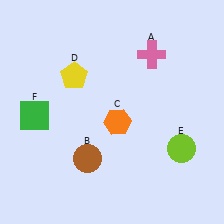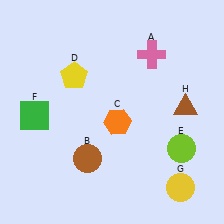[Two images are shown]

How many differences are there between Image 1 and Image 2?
There are 2 differences between the two images.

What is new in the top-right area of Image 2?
A brown triangle (H) was added in the top-right area of Image 2.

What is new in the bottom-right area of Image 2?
A yellow circle (G) was added in the bottom-right area of Image 2.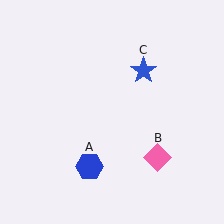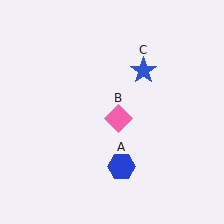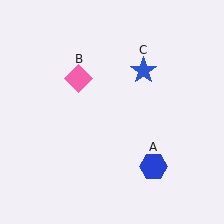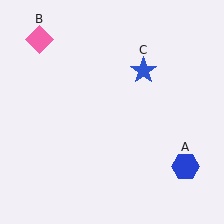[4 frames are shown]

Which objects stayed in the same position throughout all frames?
Blue star (object C) remained stationary.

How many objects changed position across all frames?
2 objects changed position: blue hexagon (object A), pink diamond (object B).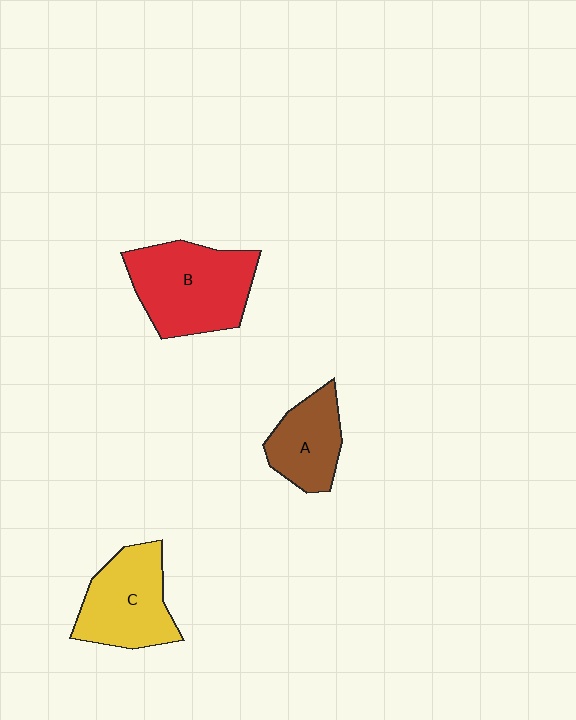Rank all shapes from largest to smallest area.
From largest to smallest: B (red), C (yellow), A (brown).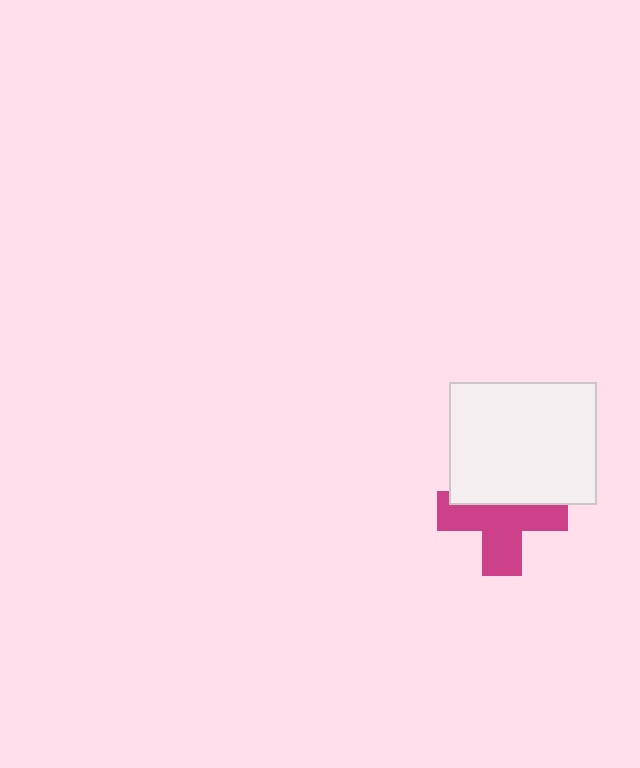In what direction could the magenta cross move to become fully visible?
The magenta cross could move down. That would shift it out from behind the white rectangle entirely.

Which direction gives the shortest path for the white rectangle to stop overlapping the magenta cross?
Moving up gives the shortest separation.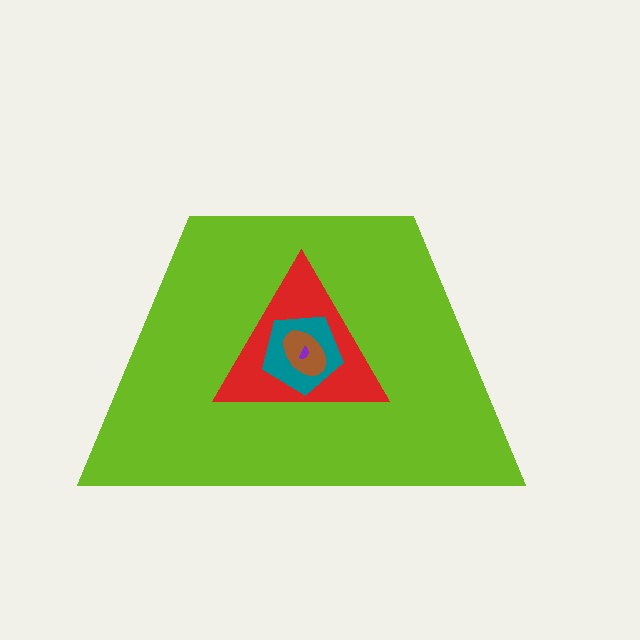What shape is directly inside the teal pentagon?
The brown ellipse.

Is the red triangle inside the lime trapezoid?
Yes.